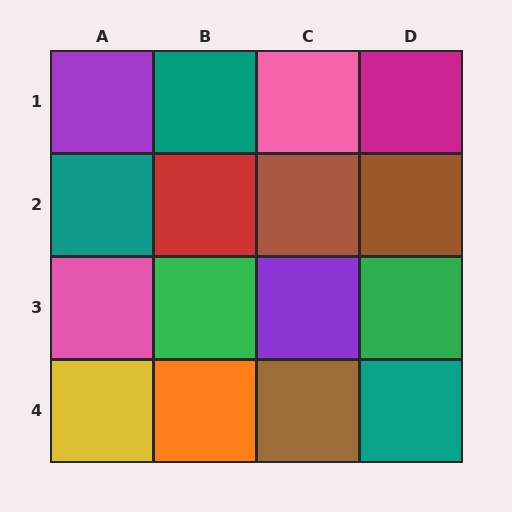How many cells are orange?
1 cell is orange.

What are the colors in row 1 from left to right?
Purple, teal, pink, magenta.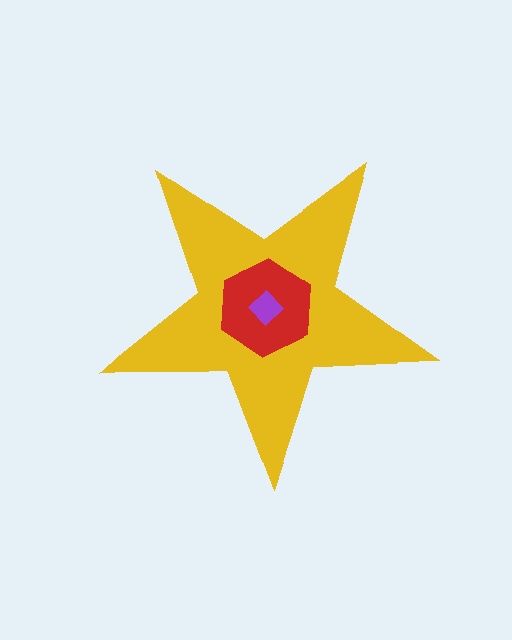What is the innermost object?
The purple diamond.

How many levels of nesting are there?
3.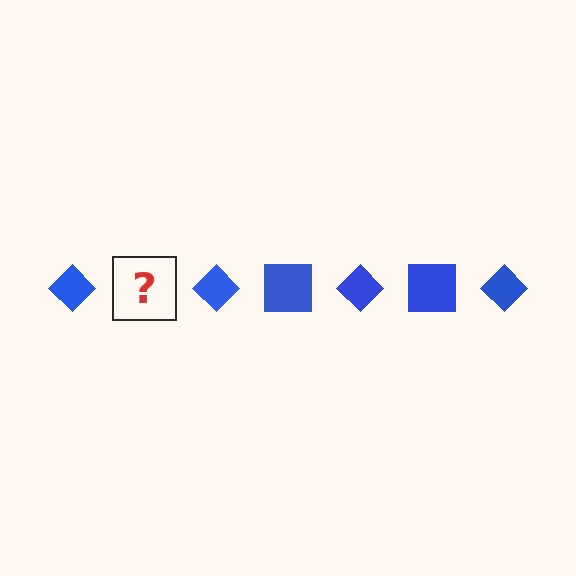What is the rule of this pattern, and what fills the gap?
The rule is that the pattern cycles through diamond, square shapes in blue. The gap should be filled with a blue square.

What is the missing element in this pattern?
The missing element is a blue square.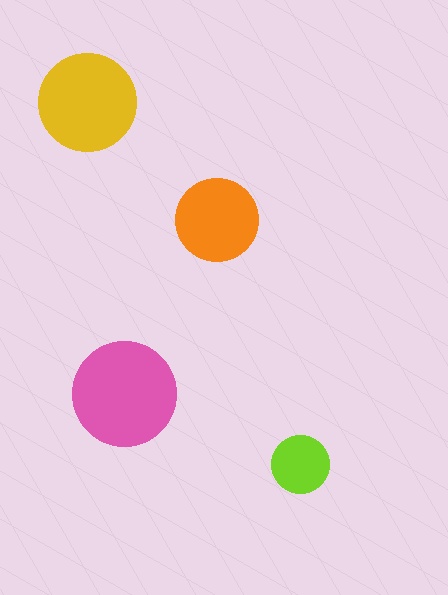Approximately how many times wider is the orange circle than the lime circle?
About 1.5 times wider.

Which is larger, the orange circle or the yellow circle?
The yellow one.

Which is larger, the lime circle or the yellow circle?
The yellow one.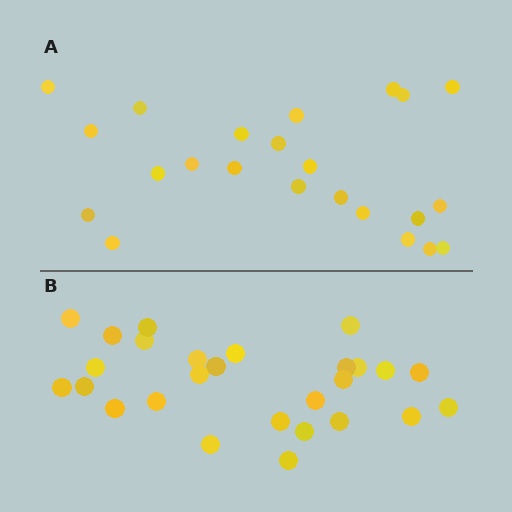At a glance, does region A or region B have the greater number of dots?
Region B (the bottom region) has more dots.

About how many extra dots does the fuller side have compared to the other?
Region B has about 4 more dots than region A.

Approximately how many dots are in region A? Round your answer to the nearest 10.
About 20 dots. (The exact count is 23, which rounds to 20.)